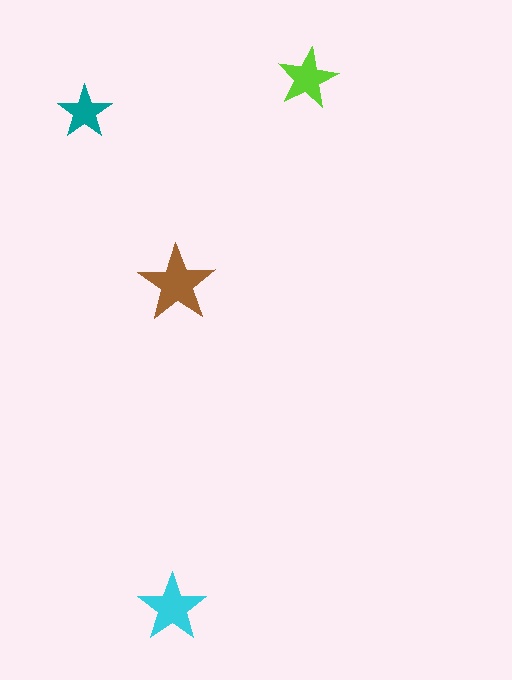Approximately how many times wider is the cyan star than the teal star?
About 1.5 times wider.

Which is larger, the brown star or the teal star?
The brown one.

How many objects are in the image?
There are 4 objects in the image.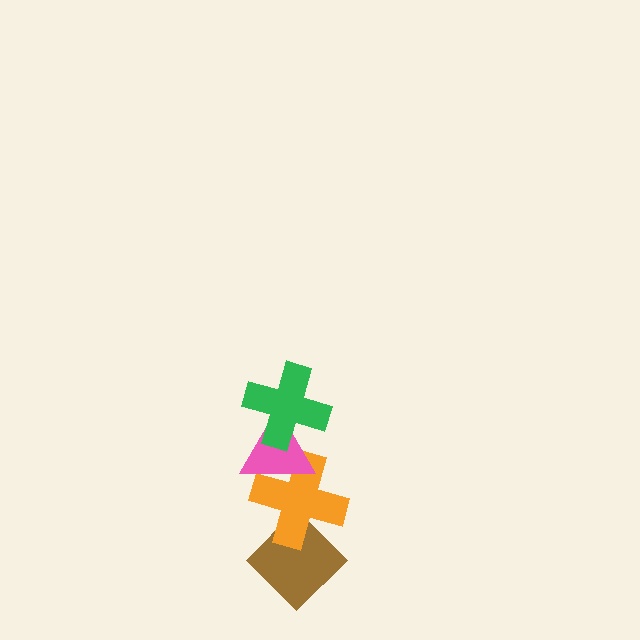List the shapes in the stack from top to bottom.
From top to bottom: the green cross, the pink triangle, the orange cross, the brown diamond.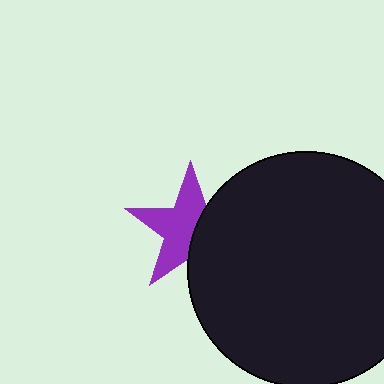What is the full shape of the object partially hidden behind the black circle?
The partially hidden object is a purple star.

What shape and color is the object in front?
The object in front is a black circle.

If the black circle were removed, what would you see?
You would see the complete purple star.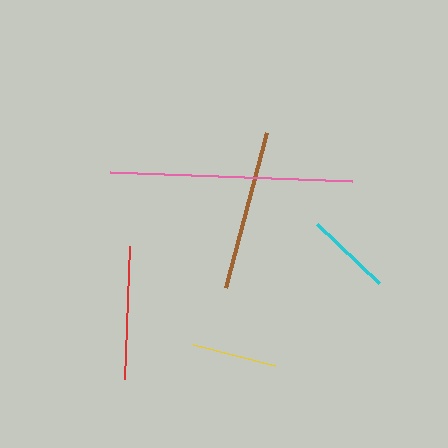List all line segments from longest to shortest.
From longest to shortest: pink, brown, red, cyan, yellow.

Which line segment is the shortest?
The yellow line is the shortest at approximately 85 pixels.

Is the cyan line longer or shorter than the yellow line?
The cyan line is longer than the yellow line.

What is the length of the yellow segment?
The yellow segment is approximately 85 pixels long.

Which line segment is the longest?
The pink line is the longest at approximately 242 pixels.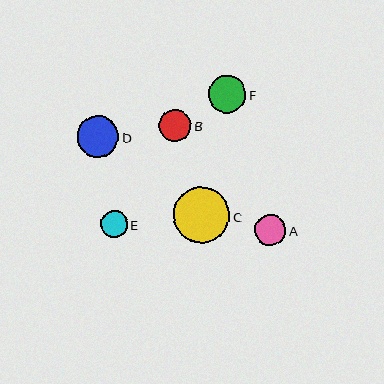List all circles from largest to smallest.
From largest to smallest: C, D, F, B, A, E.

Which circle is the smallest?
Circle E is the smallest with a size of approximately 27 pixels.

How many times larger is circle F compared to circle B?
Circle F is approximately 1.2 times the size of circle B.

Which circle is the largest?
Circle C is the largest with a size of approximately 56 pixels.